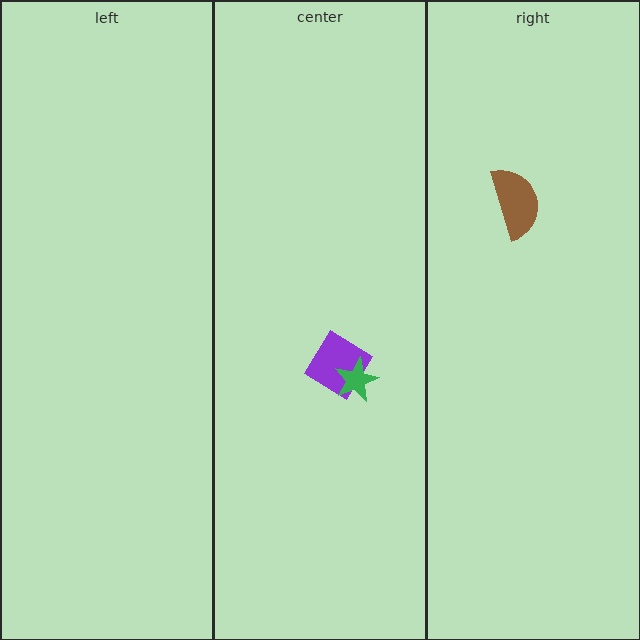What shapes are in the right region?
The brown semicircle.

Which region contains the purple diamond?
The center region.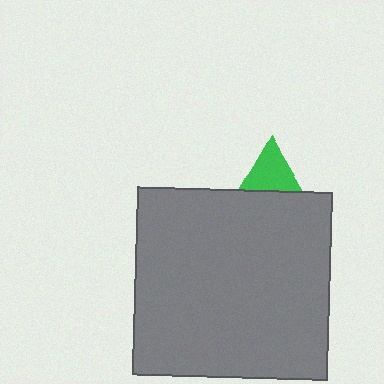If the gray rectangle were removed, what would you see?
You would see the complete green triangle.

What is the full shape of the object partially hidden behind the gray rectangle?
The partially hidden object is a green triangle.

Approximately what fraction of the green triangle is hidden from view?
Roughly 60% of the green triangle is hidden behind the gray rectangle.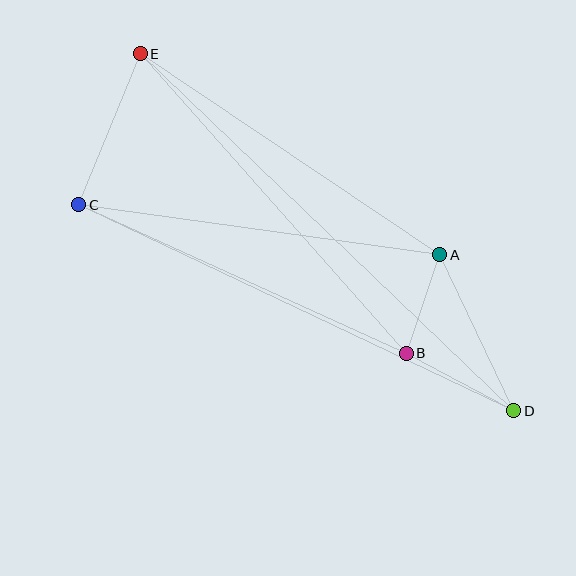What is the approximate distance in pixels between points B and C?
The distance between B and C is approximately 360 pixels.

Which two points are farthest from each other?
Points D and E are farthest from each other.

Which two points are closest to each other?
Points A and B are closest to each other.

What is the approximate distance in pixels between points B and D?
The distance between B and D is approximately 122 pixels.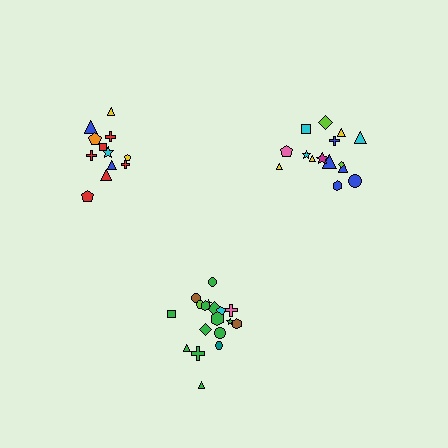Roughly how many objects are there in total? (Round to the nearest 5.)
Roughly 45 objects in total.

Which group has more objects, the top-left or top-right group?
The top-right group.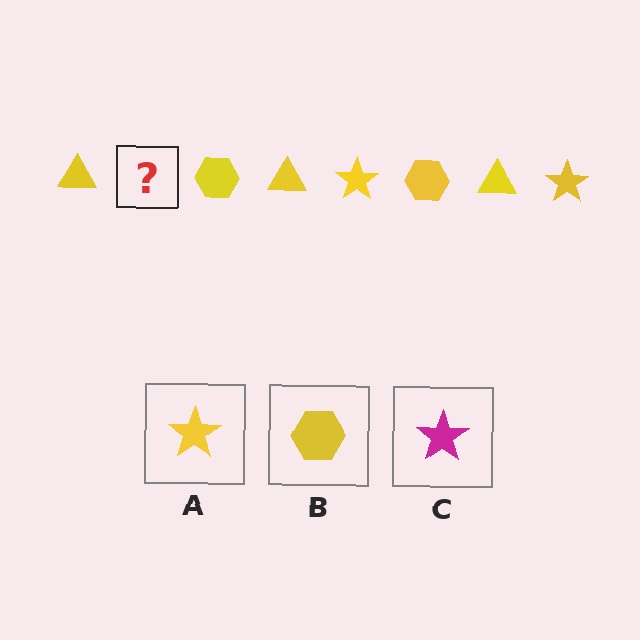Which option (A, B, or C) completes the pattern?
A.